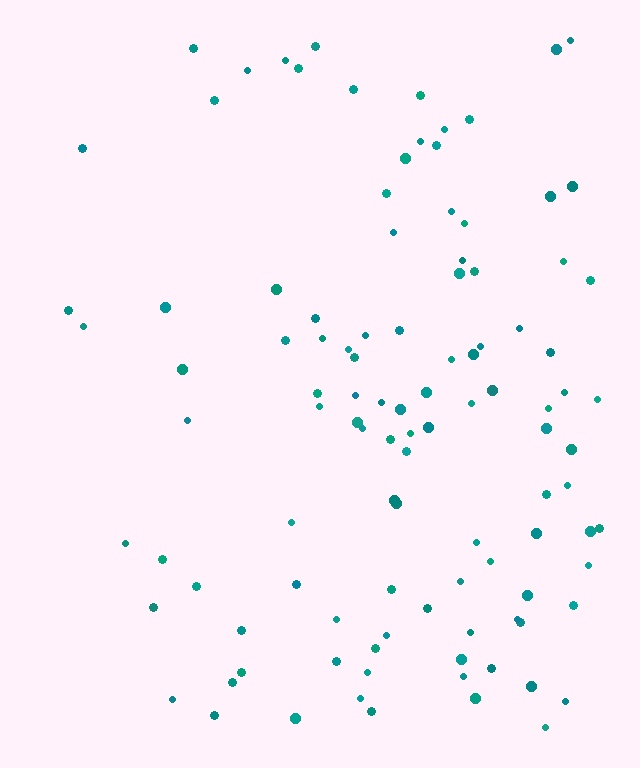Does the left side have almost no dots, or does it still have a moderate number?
Still a moderate number, just noticeably fewer than the right.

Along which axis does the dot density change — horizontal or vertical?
Horizontal.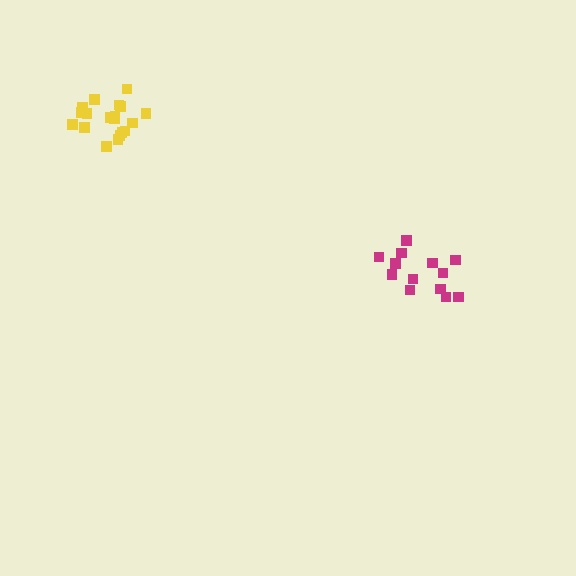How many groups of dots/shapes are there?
There are 2 groups.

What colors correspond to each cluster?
The clusters are colored: magenta, yellow.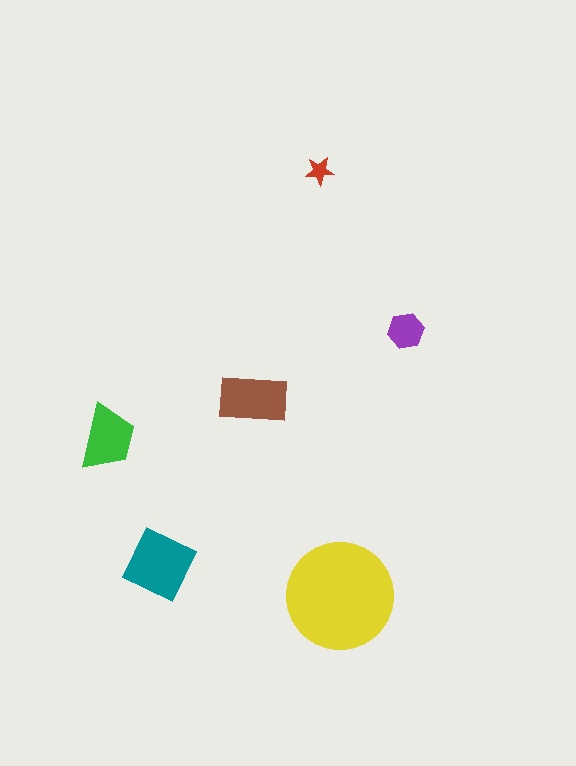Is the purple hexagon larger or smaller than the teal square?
Smaller.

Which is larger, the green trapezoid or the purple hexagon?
The green trapezoid.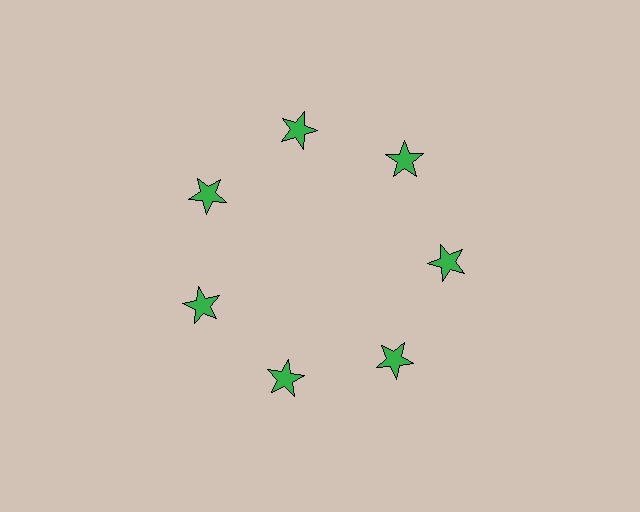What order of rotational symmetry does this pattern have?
This pattern has 7-fold rotational symmetry.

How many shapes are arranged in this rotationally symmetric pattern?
There are 7 shapes, arranged in 7 groups of 1.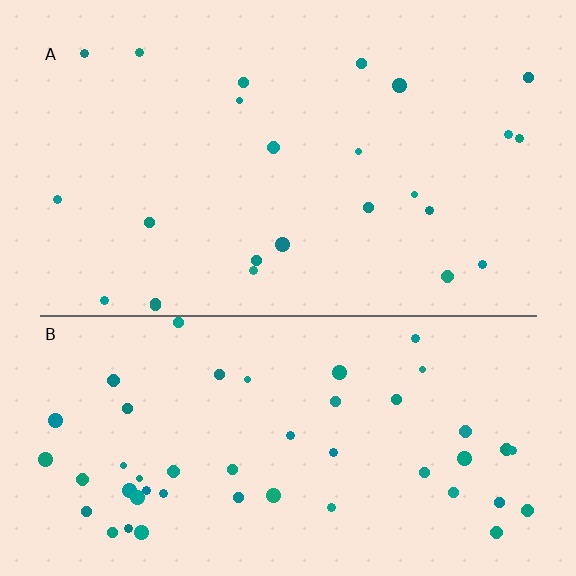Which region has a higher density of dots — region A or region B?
B (the bottom).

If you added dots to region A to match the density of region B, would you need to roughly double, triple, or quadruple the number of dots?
Approximately double.